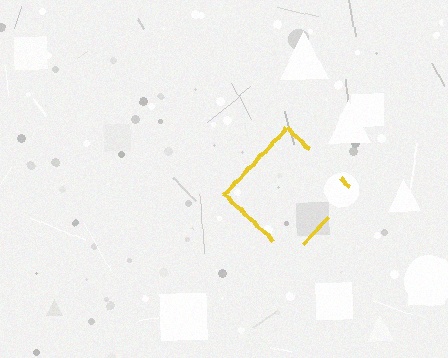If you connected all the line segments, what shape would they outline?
They would outline a diamond.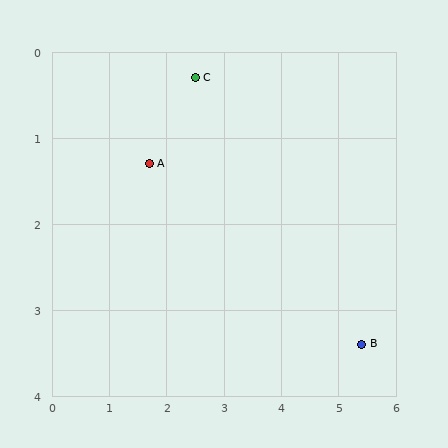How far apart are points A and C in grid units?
Points A and C are about 1.3 grid units apart.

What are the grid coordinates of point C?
Point C is at approximately (2.5, 0.3).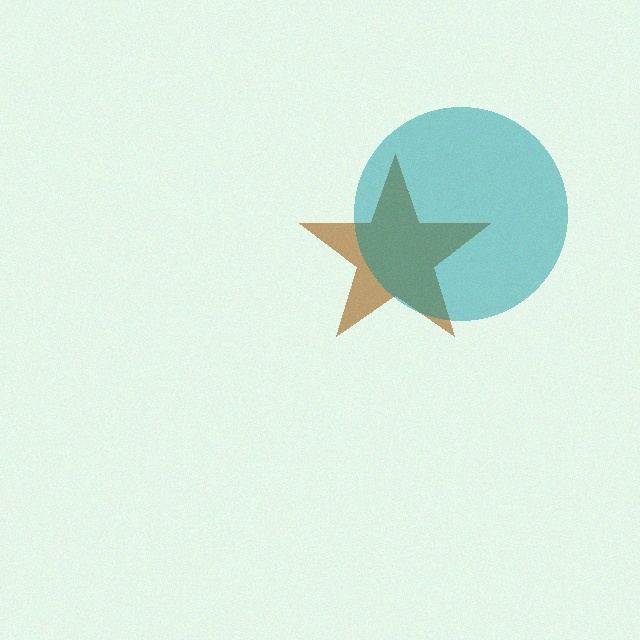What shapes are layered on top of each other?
The layered shapes are: a brown star, a teal circle.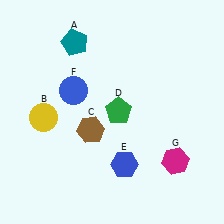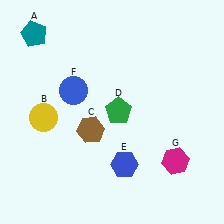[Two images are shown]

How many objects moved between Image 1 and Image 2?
1 object moved between the two images.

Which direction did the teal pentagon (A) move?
The teal pentagon (A) moved left.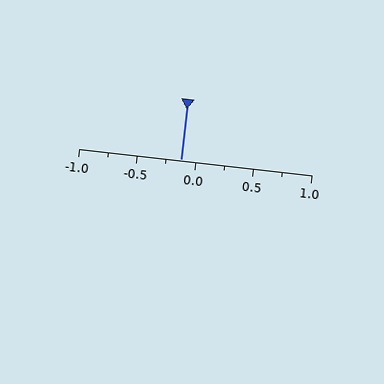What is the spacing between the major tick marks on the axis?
The major ticks are spaced 0.5 apart.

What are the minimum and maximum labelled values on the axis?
The axis runs from -1.0 to 1.0.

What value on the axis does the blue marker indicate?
The marker indicates approximately -0.12.